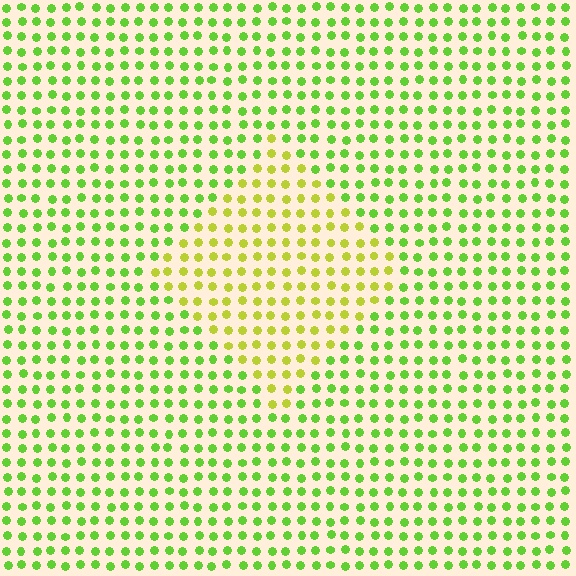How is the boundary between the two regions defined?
The boundary is defined purely by a slight shift in hue (about 34 degrees). Spacing, size, and orientation are identical on both sides.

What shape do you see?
I see a diamond.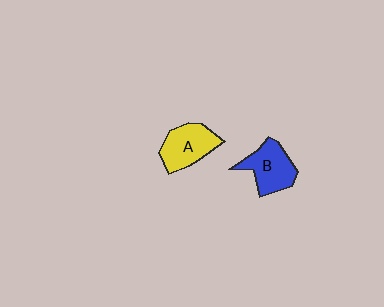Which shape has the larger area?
Shape A (yellow).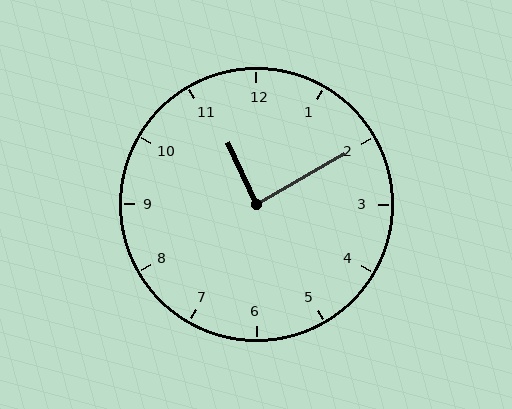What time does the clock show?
11:10.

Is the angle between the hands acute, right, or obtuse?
It is right.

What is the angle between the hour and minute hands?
Approximately 85 degrees.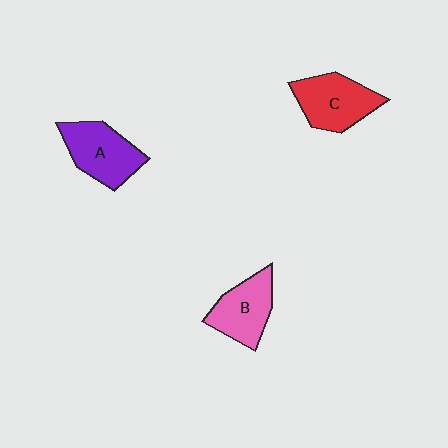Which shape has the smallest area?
Shape B (pink).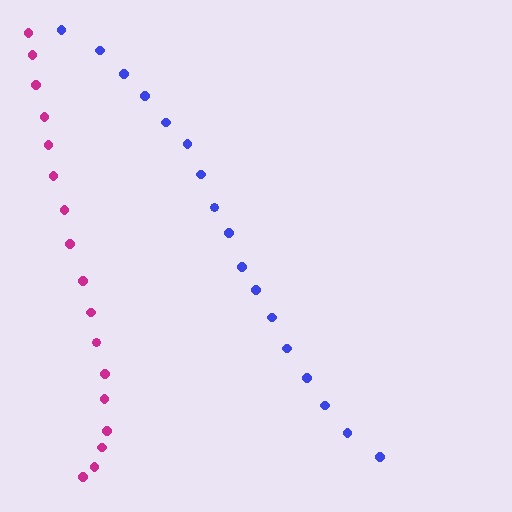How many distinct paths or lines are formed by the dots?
There are 2 distinct paths.